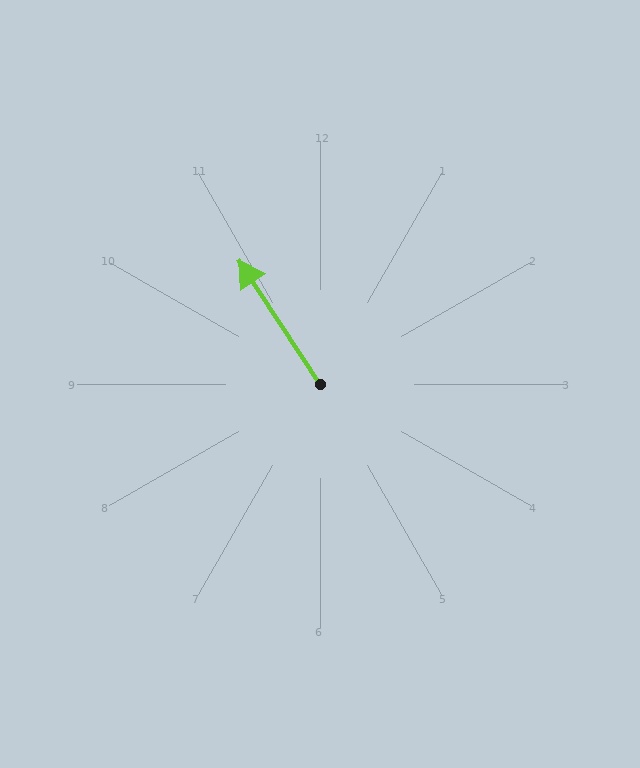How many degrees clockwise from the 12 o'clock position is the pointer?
Approximately 327 degrees.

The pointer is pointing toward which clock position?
Roughly 11 o'clock.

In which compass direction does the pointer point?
Northwest.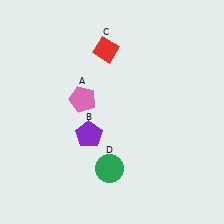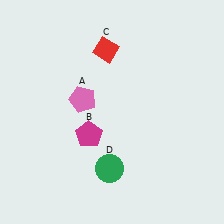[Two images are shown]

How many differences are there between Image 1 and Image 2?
There is 1 difference between the two images.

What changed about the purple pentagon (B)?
In Image 1, B is purple. In Image 2, it changed to magenta.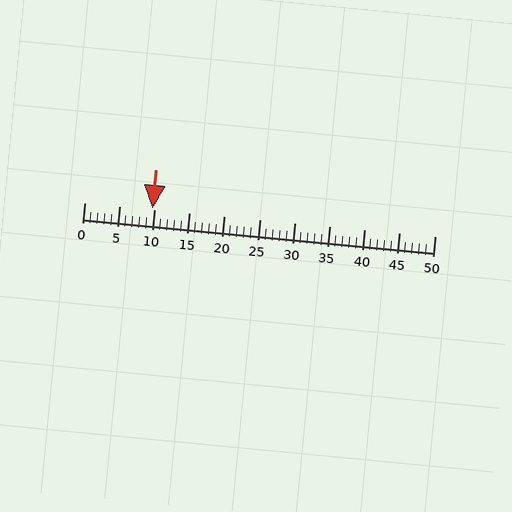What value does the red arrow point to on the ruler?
The red arrow points to approximately 10.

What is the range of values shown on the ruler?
The ruler shows values from 0 to 50.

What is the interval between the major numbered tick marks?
The major tick marks are spaced 5 units apart.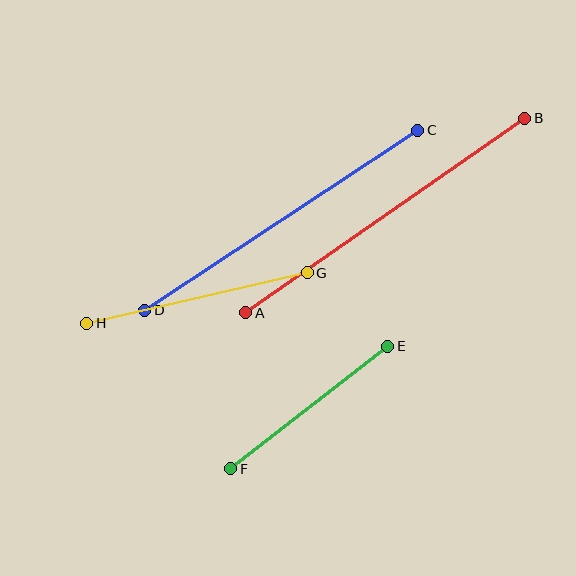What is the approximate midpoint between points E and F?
The midpoint is at approximately (309, 408) pixels.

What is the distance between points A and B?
The distance is approximately 340 pixels.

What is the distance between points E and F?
The distance is approximately 199 pixels.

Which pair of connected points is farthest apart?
Points A and B are farthest apart.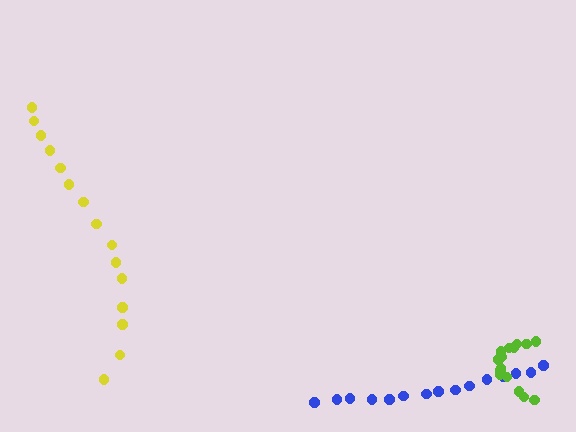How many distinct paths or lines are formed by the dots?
There are 3 distinct paths.